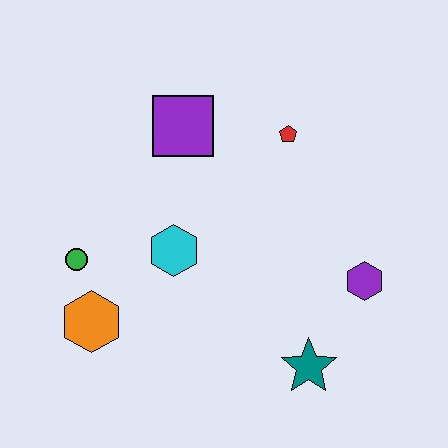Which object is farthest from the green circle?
The purple hexagon is farthest from the green circle.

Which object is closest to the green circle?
The orange hexagon is closest to the green circle.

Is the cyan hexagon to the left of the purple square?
Yes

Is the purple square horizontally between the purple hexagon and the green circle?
Yes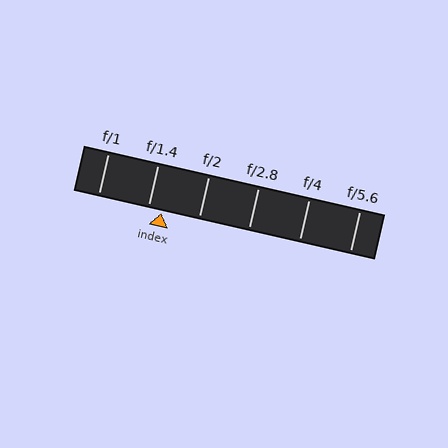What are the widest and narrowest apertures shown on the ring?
The widest aperture shown is f/1 and the narrowest is f/5.6.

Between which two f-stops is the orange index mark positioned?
The index mark is between f/1.4 and f/2.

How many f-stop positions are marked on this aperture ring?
There are 6 f-stop positions marked.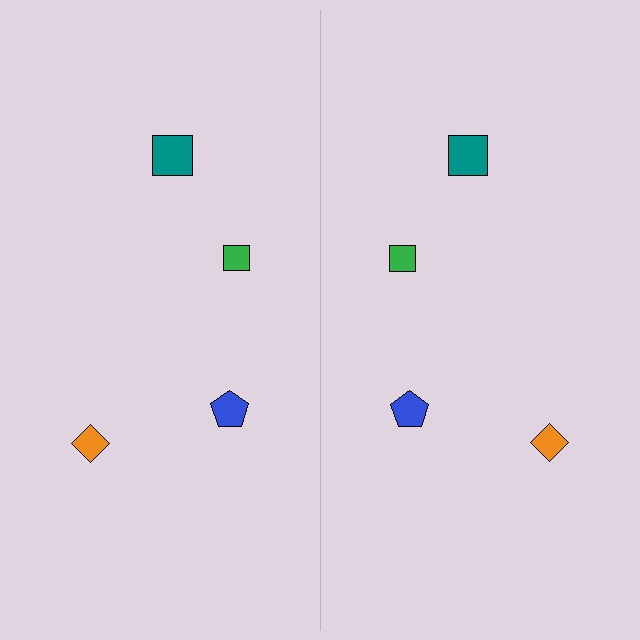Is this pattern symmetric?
Yes, this pattern has bilateral (reflection) symmetry.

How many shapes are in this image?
There are 8 shapes in this image.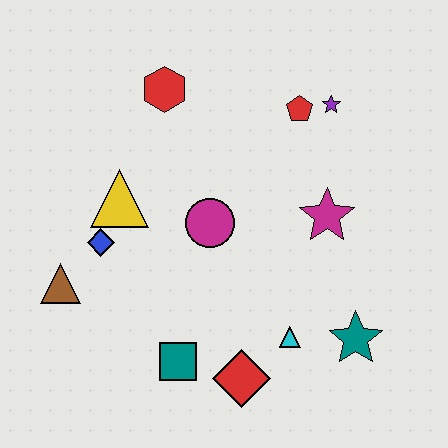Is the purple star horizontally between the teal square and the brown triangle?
No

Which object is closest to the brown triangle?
The blue diamond is closest to the brown triangle.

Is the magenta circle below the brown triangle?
No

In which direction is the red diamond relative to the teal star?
The red diamond is to the left of the teal star.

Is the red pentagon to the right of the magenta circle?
Yes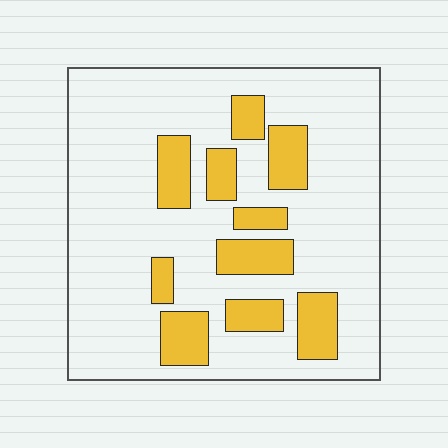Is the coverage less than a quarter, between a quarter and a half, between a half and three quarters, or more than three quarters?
Less than a quarter.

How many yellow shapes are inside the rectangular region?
10.